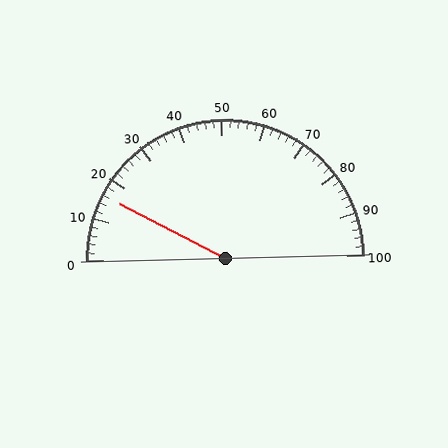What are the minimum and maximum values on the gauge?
The gauge ranges from 0 to 100.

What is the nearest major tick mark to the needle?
The nearest major tick mark is 20.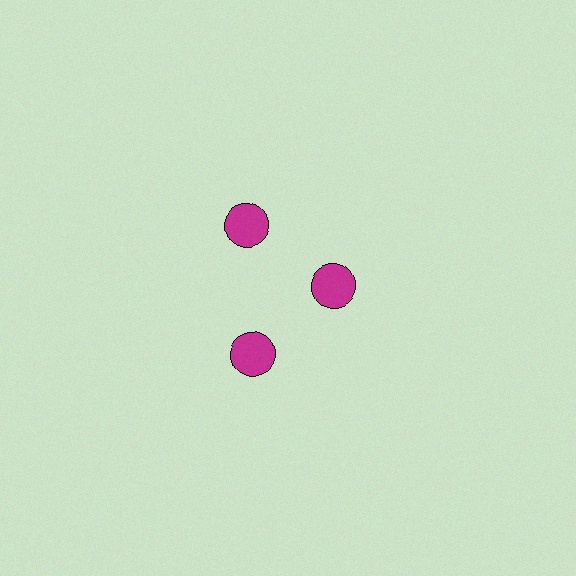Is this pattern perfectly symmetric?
No. The 3 magenta circles are arranged in a ring, but one element near the 3 o'clock position is pulled inward toward the center, breaking the 3-fold rotational symmetry.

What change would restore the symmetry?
The symmetry would be restored by moving it outward, back onto the ring so that all 3 circles sit at equal angles and equal distance from the center.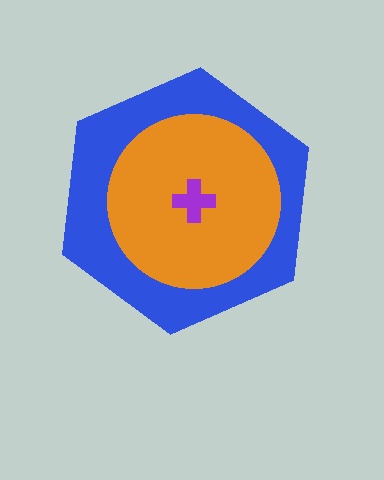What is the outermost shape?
The blue hexagon.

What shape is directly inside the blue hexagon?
The orange circle.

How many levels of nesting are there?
3.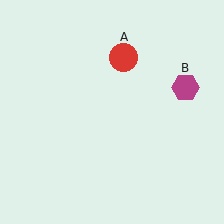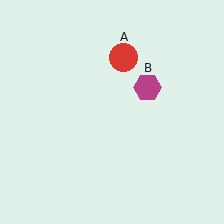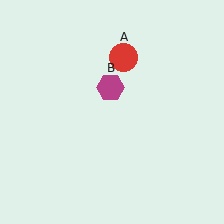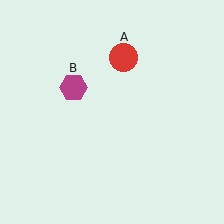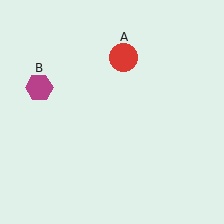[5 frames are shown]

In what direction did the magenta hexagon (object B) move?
The magenta hexagon (object B) moved left.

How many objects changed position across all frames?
1 object changed position: magenta hexagon (object B).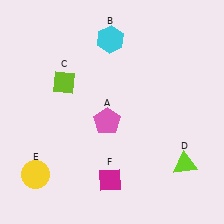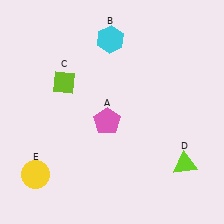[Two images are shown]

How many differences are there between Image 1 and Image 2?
There is 1 difference between the two images.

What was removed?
The magenta diamond (F) was removed in Image 2.